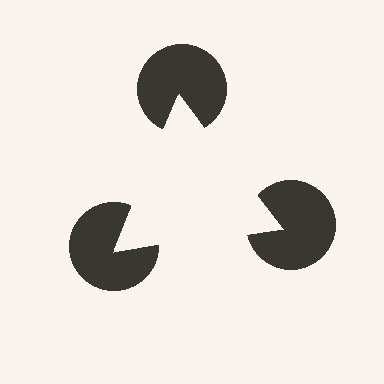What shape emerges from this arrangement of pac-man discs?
An illusory triangle — its edges are inferred from the aligned wedge cuts in the pac-man discs, not physically drawn.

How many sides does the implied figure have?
3 sides.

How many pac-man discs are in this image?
There are 3 — one at each vertex of the illusory triangle.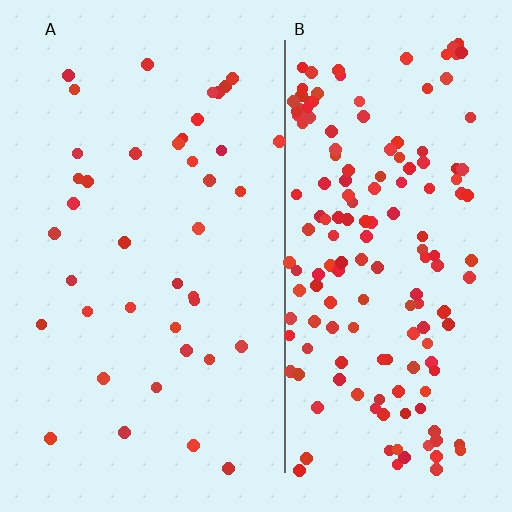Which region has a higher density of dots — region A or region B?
B (the right).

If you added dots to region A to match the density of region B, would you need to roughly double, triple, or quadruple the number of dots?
Approximately quadruple.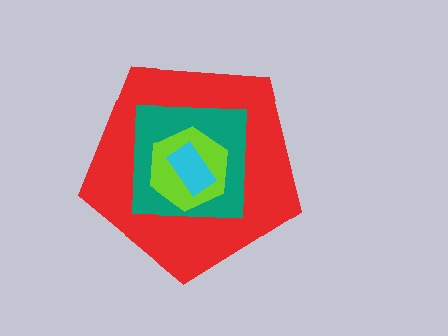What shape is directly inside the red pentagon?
The teal square.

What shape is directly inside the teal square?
The lime hexagon.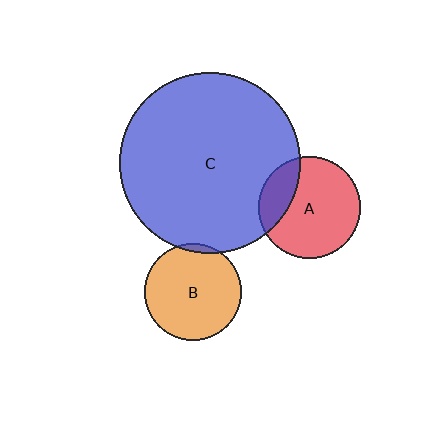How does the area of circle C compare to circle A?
Approximately 3.2 times.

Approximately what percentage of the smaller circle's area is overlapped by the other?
Approximately 5%.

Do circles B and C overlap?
Yes.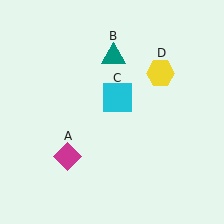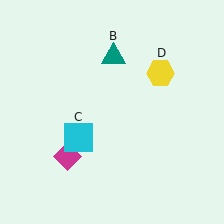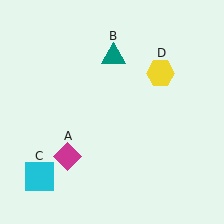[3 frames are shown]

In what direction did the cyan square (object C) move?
The cyan square (object C) moved down and to the left.